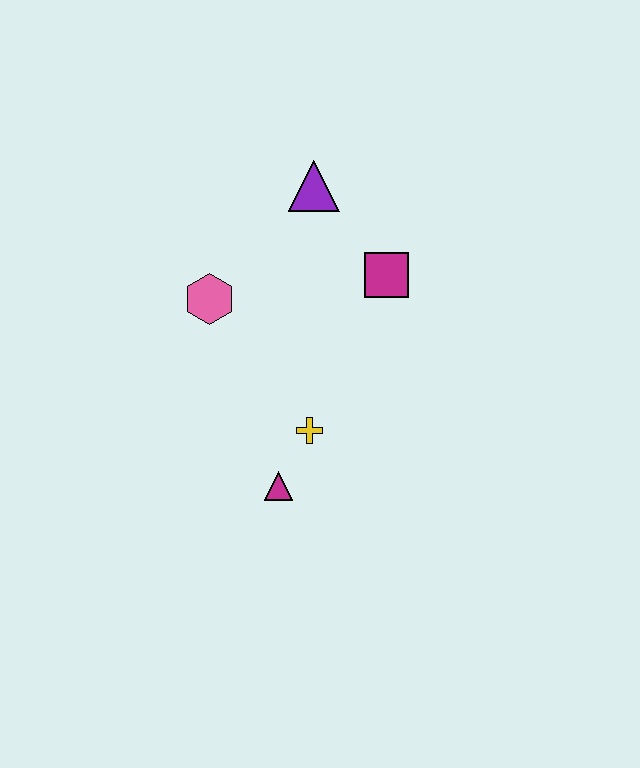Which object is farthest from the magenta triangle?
The purple triangle is farthest from the magenta triangle.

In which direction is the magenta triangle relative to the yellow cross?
The magenta triangle is below the yellow cross.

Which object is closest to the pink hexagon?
The purple triangle is closest to the pink hexagon.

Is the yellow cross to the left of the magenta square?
Yes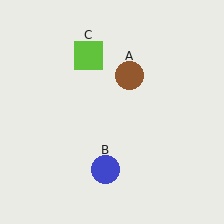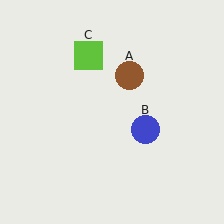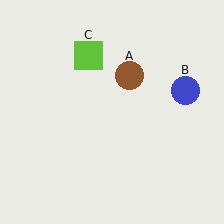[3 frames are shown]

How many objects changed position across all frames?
1 object changed position: blue circle (object B).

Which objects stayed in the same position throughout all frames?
Brown circle (object A) and lime square (object C) remained stationary.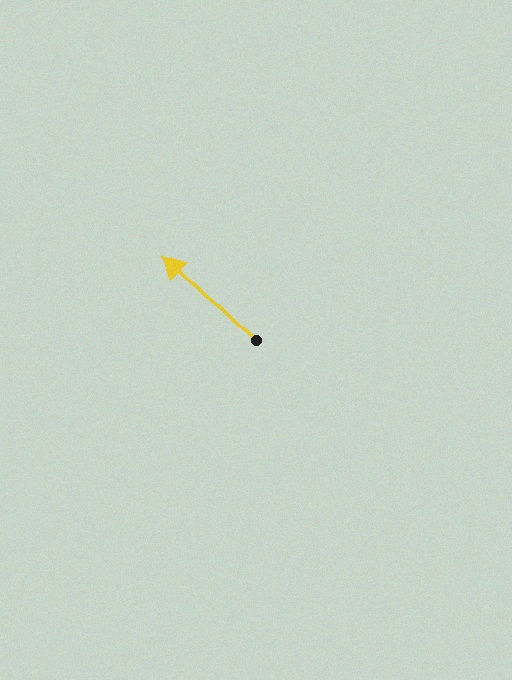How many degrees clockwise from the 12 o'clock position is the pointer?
Approximately 314 degrees.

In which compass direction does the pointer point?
Northwest.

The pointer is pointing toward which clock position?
Roughly 10 o'clock.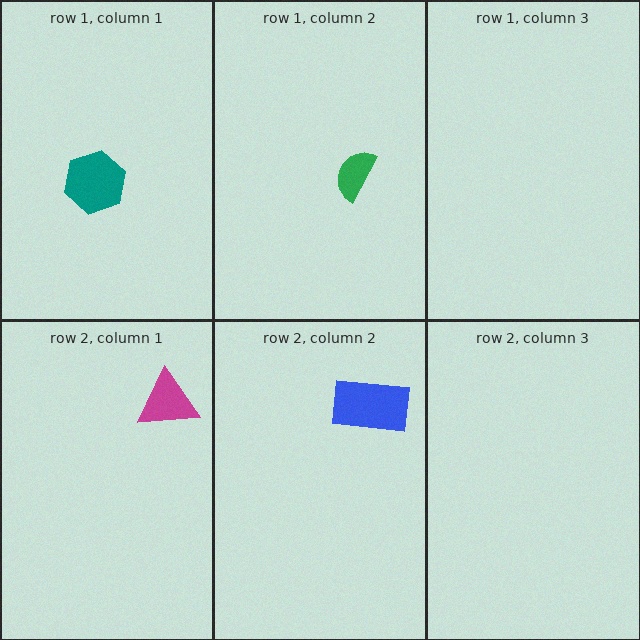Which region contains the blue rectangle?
The row 2, column 2 region.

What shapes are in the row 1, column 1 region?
The teal hexagon.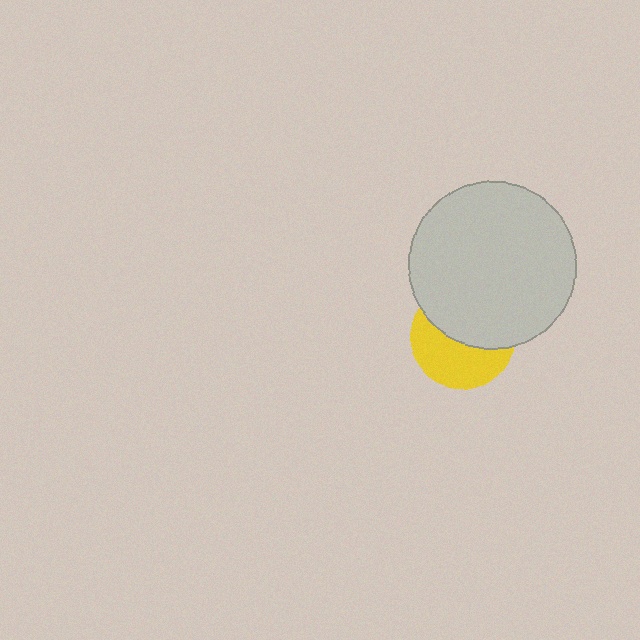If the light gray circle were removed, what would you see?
You would see the complete yellow circle.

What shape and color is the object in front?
The object in front is a light gray circle.